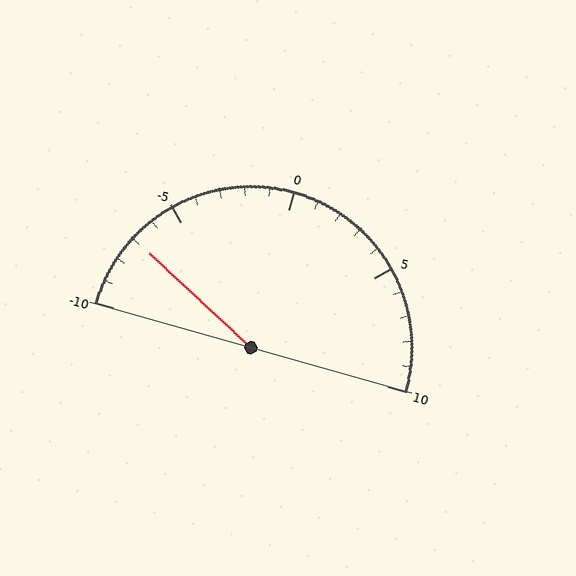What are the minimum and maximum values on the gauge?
The gauge ranges from -10 to 10.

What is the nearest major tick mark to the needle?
The nearest major tick mark is -5.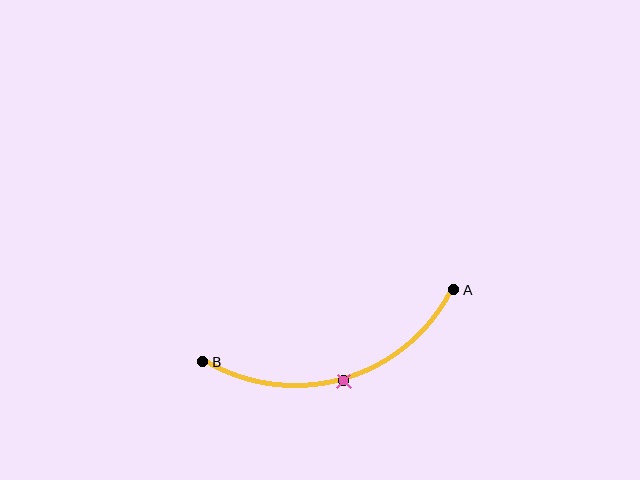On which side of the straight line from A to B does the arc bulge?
The arc bulges below the straight line connecting A and B.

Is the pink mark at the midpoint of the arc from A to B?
Yes. The pink mark lies on the arc at equal arc-length from both A and B — it is the arc midpoint.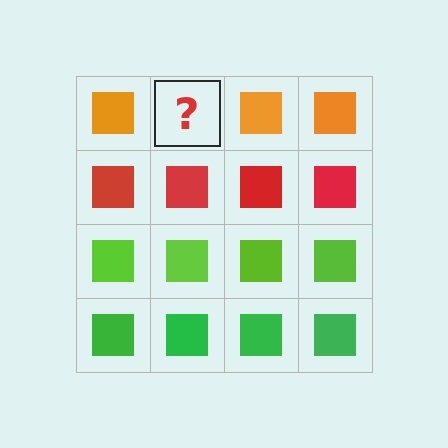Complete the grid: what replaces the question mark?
The question mark should be replaced with an orange square.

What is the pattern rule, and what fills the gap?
The rule is that each row has a consistent color. The gap should be filled with an orange square.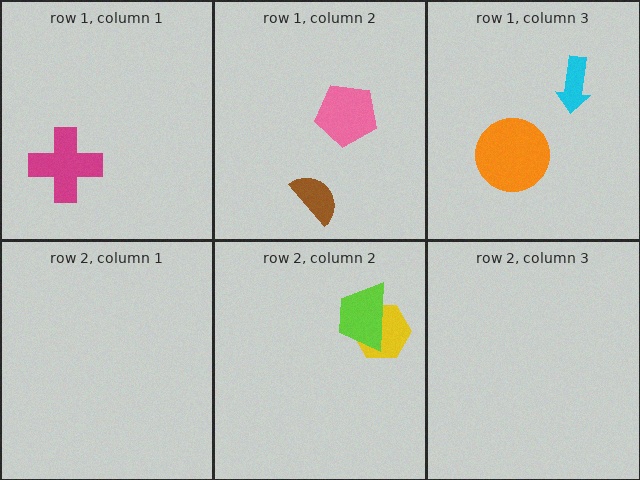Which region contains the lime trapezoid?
The row 2, column 2 region.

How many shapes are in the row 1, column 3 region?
2.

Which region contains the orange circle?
The row 1, column 3 region.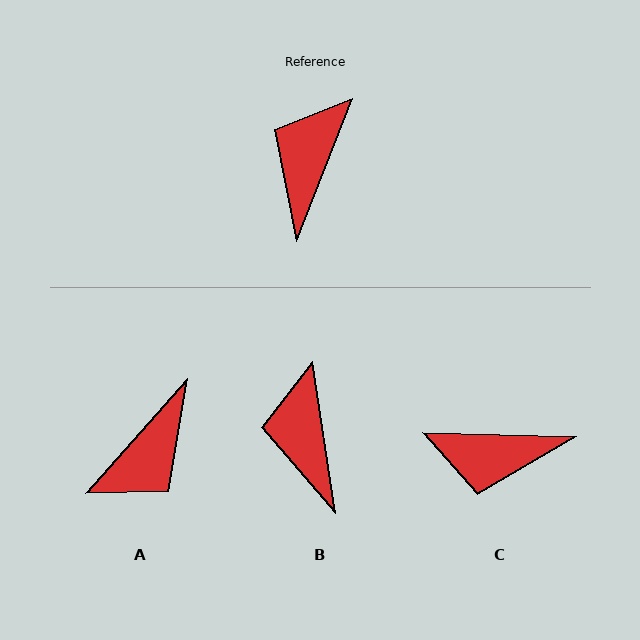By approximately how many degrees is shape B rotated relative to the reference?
Approximately 30 degrees counter-clockwise.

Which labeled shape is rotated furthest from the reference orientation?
A, about 160 degrees away.